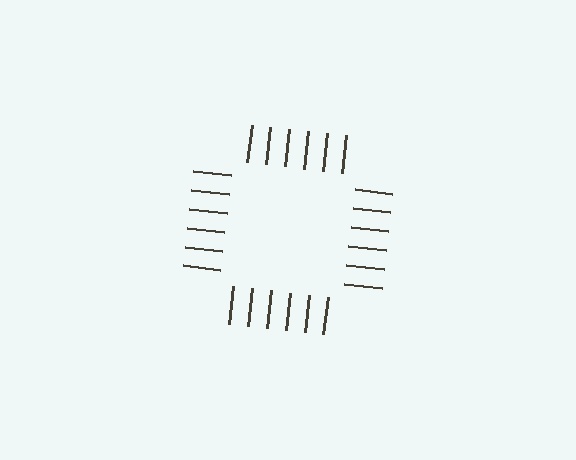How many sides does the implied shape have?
4 sides — the line-ends trace a square.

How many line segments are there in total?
24 — 6 along each of the 4 edges.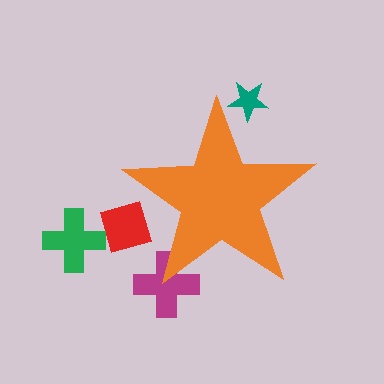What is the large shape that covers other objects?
An orange star.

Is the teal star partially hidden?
Yes, the teal star is partially hidden behind the orange star.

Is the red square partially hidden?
Yes, the red square is partially hidden behind the orange star.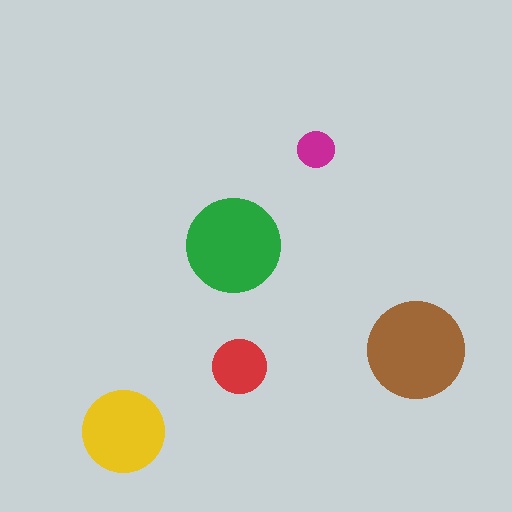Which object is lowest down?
The yellow circle is bottommost.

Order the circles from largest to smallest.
the brown one, the green one, the yellow one, the red one, the magenta one.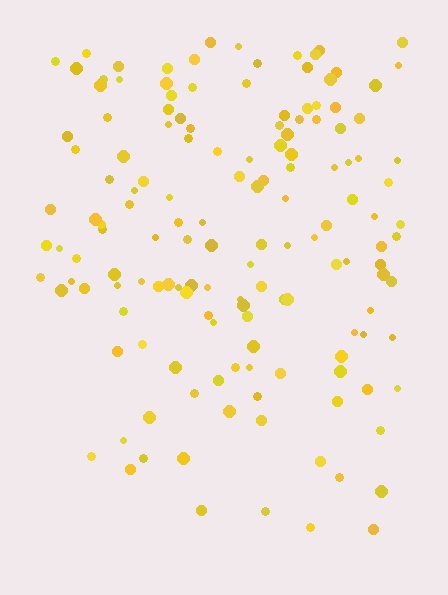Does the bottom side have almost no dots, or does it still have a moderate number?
Still a moderate number, just noticeably fewer than the top.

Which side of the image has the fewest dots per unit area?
The bottom.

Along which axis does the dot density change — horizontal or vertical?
Vertical.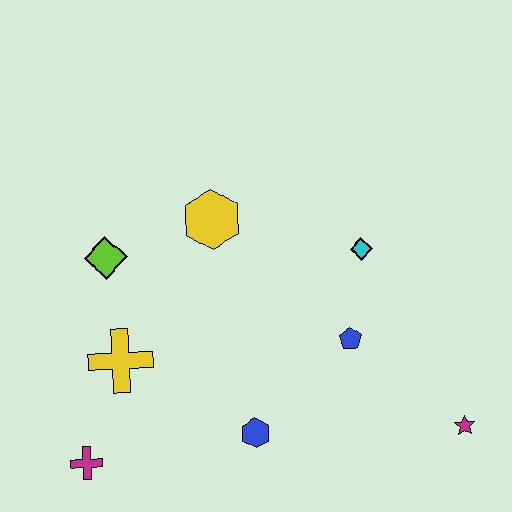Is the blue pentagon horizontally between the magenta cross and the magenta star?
Yes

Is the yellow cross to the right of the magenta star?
No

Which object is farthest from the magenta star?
The lime diamond is farthest from the magenta star.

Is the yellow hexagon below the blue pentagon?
No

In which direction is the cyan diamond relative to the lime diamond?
The cyan diamond is to the right of the lime diamond.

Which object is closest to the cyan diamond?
The blue pentagon is closest to the cyan diamond.